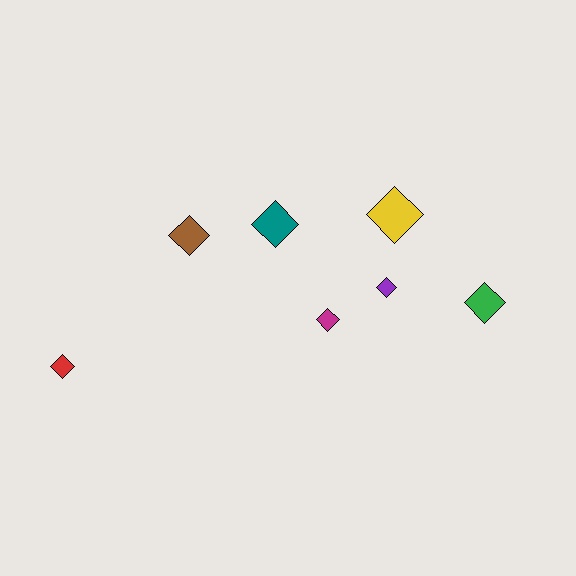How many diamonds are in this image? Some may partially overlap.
There are 7 diamonds.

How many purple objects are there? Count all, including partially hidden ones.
There is 1 purple object.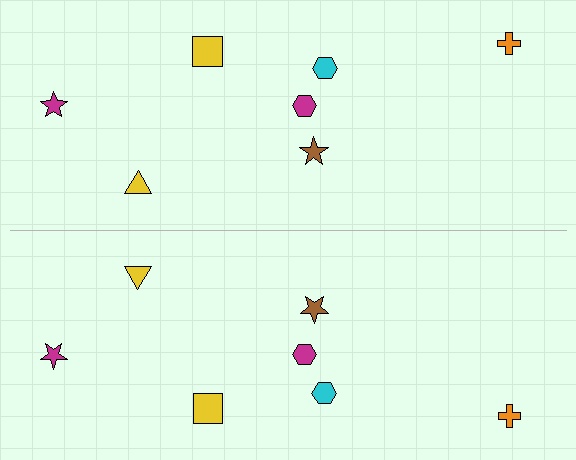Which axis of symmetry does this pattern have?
The pattern has a horizontal axis of symmetry running through the center of the image.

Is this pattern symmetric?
Yes, this pattern has bilateral (reflection) symmetry.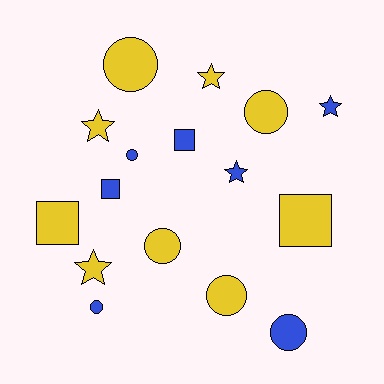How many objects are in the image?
There are 16 objects.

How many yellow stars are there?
There are 3 yellow stars.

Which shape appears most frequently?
Circle, with 7 objects.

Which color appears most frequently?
Yellow, with 9 objects.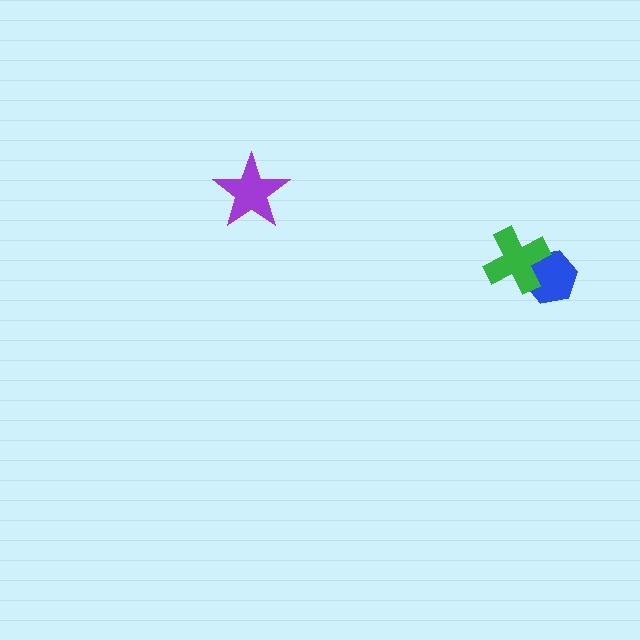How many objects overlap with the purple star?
0 objects overlap with the purple star.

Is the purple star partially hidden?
No, no other shape covers it.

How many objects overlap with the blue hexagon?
1 object overlaps with the blue hexagon.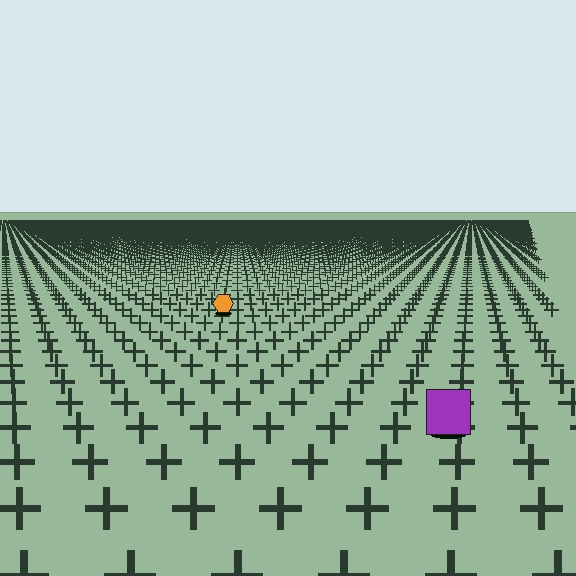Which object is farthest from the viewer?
The orange hexagon is farthest from the viewer. It appears smaller and the ground texture around it is denser.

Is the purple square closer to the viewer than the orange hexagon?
Yes. The purple square is closer — you can tell from the texture gradient: the ground texture is coarser near it.